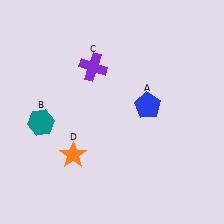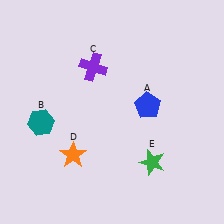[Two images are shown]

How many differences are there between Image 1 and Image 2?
There is 1 difference between the two images.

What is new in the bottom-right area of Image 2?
A green star (E) was added in the bottom-right area of Image 2.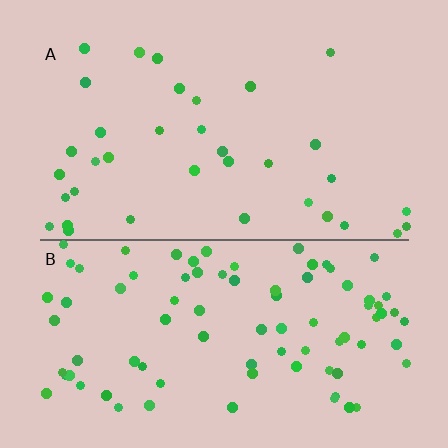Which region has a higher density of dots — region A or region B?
B (the bottom).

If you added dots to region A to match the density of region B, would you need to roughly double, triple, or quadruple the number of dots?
Approximately double.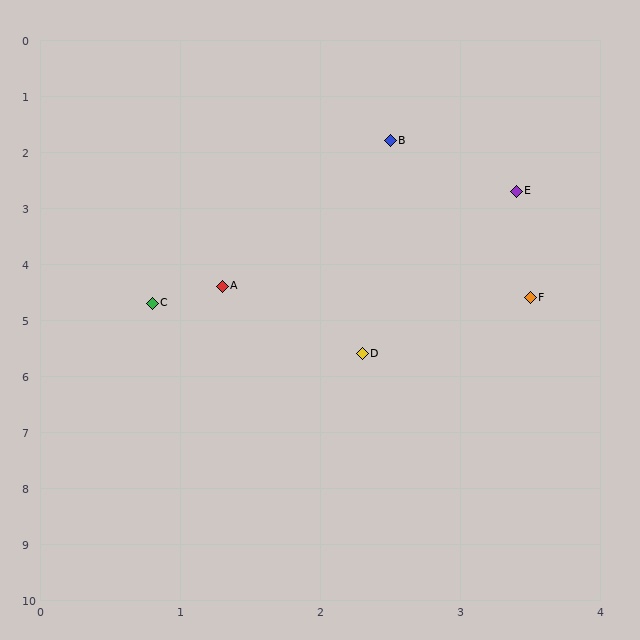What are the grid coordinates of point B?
Point B is at approximately (2.5, 1.8).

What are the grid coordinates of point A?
Point A is at approximately (1.3, 4.4).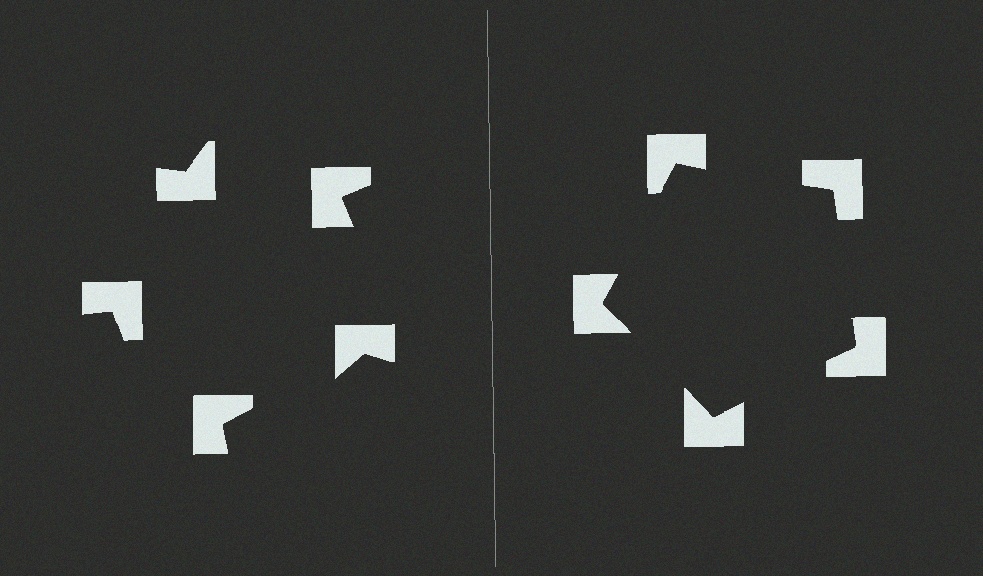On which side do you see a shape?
An illusory pentagon appears on the right side. On the left side the wedge cuts are rotated, so no coherent shape forms.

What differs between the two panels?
The notched squares are positioned identically on both sides; only the wedge orientations differ. On the right they align to a pentagon; on the left they are misaligned.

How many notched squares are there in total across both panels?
10 — 5 on each side.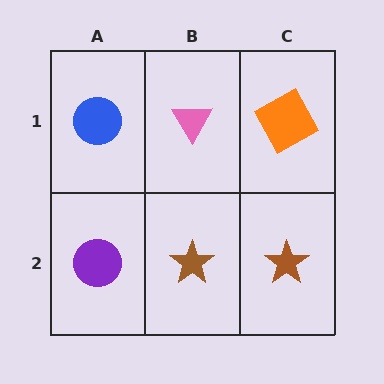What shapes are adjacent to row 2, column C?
An orange square (row 1, column C), a brown star (row 2, column B).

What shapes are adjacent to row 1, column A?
A purple circle (row 2, column A), a pink triangle (row 1, column B).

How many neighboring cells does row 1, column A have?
2.